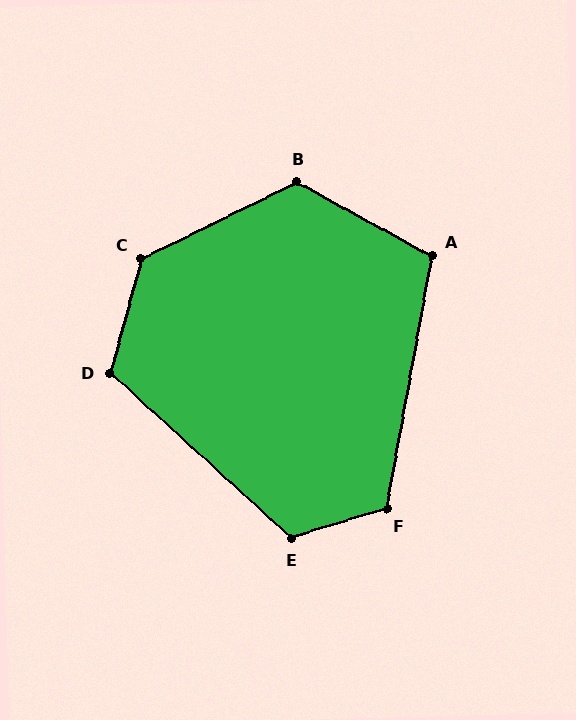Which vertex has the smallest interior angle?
A, at approximately 108 degrees.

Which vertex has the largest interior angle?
C, at approximately 131 degrees.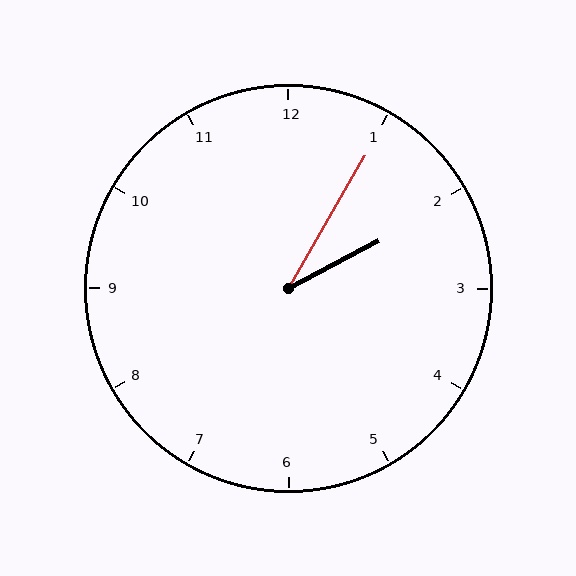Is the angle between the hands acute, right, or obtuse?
It is acute.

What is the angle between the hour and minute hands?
Approximately 32 degrees.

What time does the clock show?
2:05.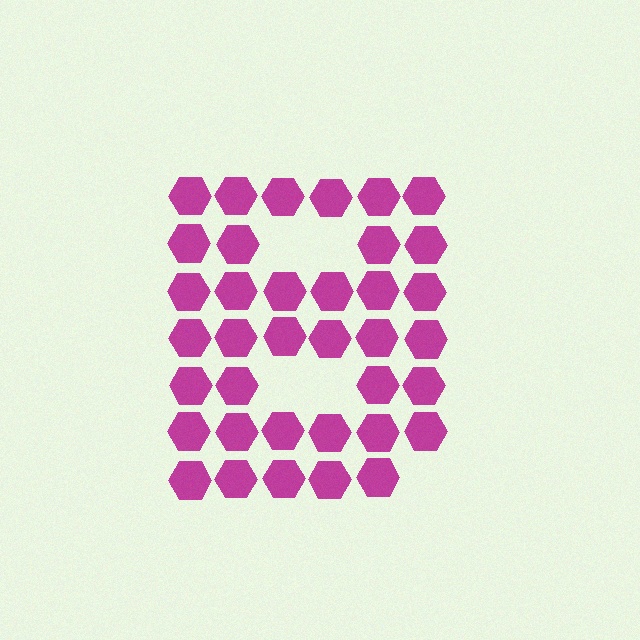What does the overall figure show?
The overall figure shows the letter B.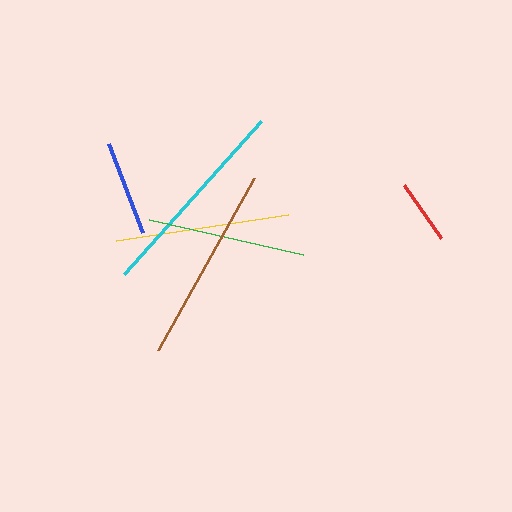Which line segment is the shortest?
The red line is the shortest at approximately 64 pixels.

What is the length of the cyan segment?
The cyan segment is approximately 205 pixels long.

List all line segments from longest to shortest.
From longest to shortest: cyan, brown, yellow, green, blue, red.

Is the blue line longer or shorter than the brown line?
The brown line is longer than the blue line.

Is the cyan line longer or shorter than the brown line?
The cyan line is longer than the brown line.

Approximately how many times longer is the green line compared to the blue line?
The green line is approximately 1.7 times the length of the blue line.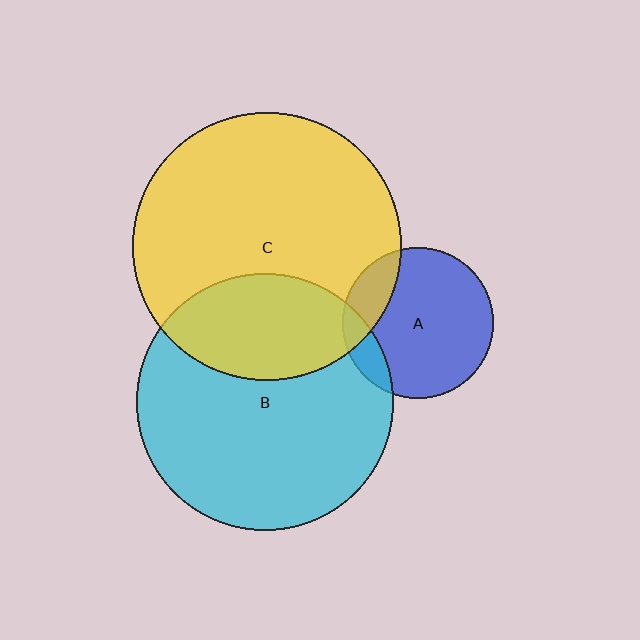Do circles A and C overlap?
Yes.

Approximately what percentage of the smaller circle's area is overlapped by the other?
Approximately 20%.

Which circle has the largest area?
Circle C (yellow).